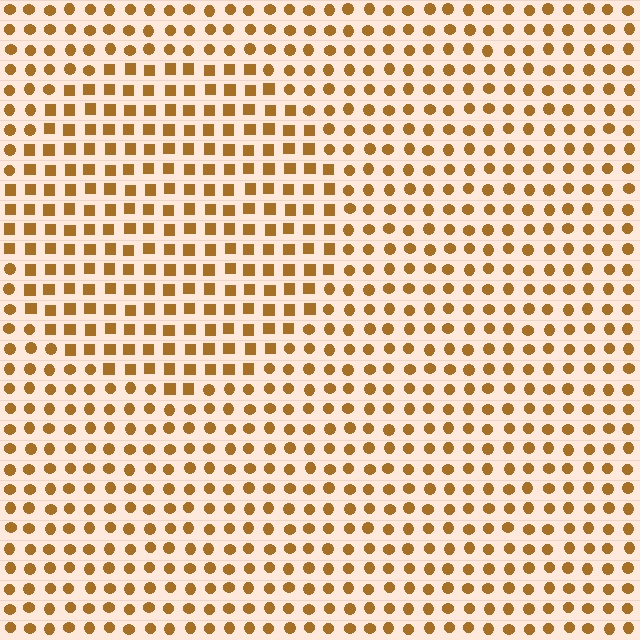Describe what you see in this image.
The image is filled with small brown elements arranged in a uniform grid. A circle-shaped region contains squares, while the surrounding area contains circles. The boundary is defined purely by the change in element shape.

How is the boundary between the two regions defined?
The boundary is defined by a change in element shape: squares inside vs. circles outside. All elements share the same color and spacing.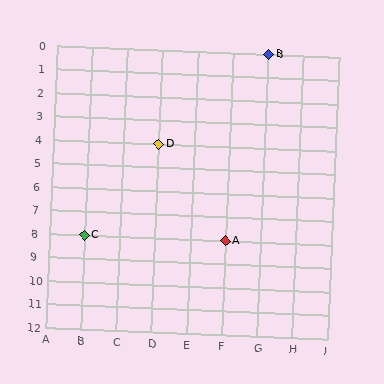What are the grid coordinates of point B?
Point B is at grid coordinates (G, 0).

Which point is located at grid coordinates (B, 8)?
Point C is at (B, 8).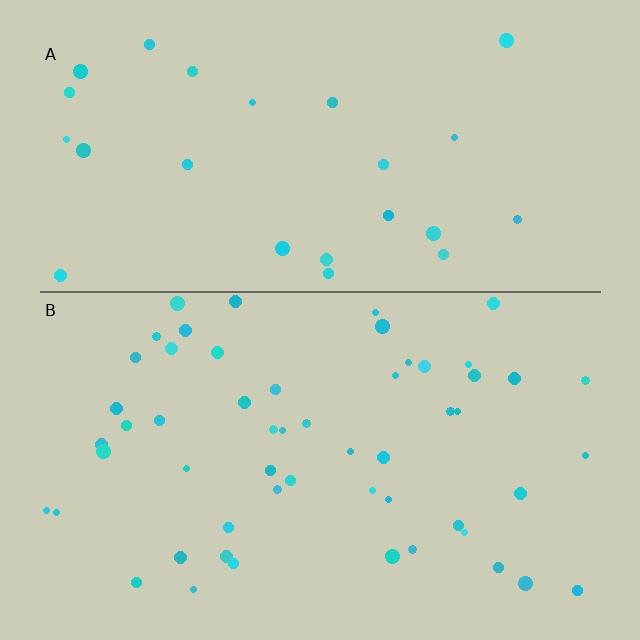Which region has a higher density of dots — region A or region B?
B (the bottom).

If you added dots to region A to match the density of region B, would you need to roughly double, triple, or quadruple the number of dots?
Approximately double.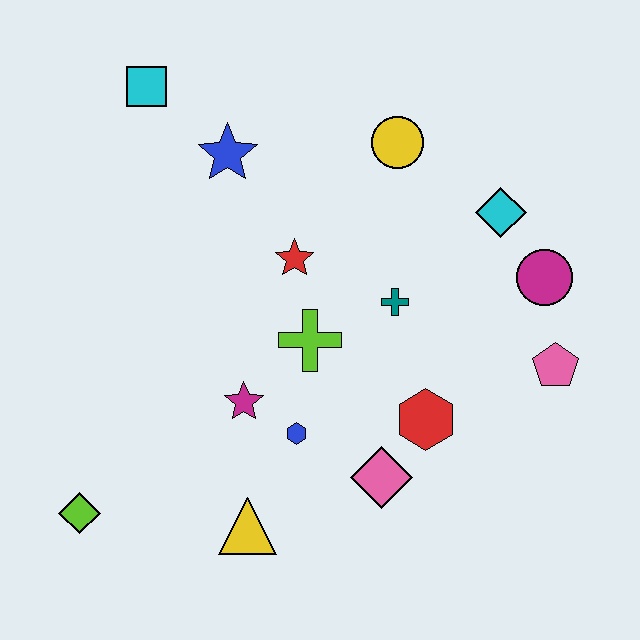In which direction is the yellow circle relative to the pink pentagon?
The yellow circle is above the pink pentagon.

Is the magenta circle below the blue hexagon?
No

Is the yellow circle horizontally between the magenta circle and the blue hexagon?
Yes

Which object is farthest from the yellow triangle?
The cyan square is farthest from the yellow triangle.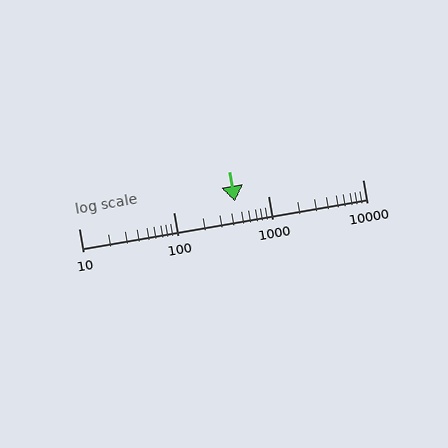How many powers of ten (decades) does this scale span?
The scale spans 3 decades, from 10 to 10000.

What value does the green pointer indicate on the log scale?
The pointer indicates approximately 450.